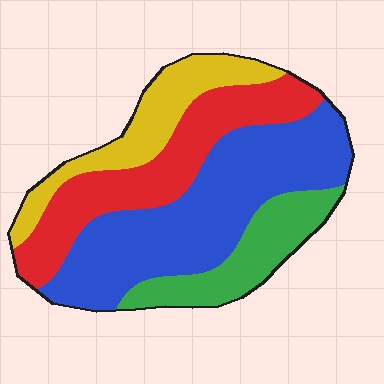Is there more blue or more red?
Blue.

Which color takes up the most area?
Blue, at roughly 40%.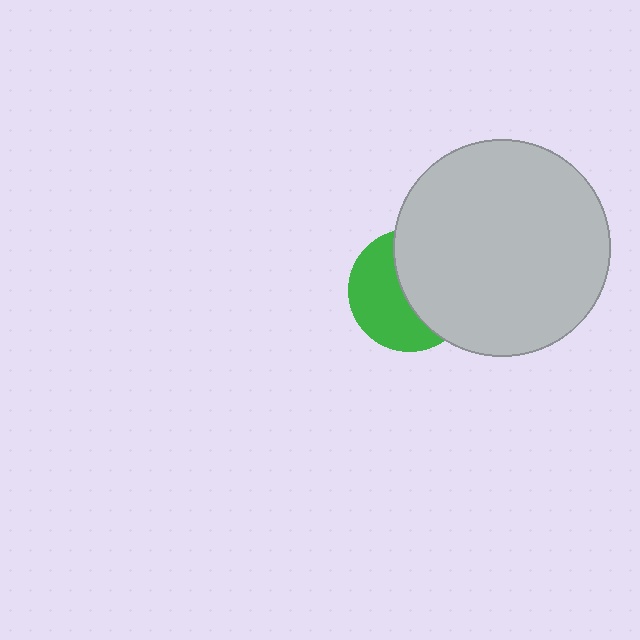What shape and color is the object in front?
The object in front is a light gray circle.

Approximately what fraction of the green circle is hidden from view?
Roughly 51% of the green circle is hidden behind the light gray circle.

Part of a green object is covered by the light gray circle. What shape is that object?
It is a circle.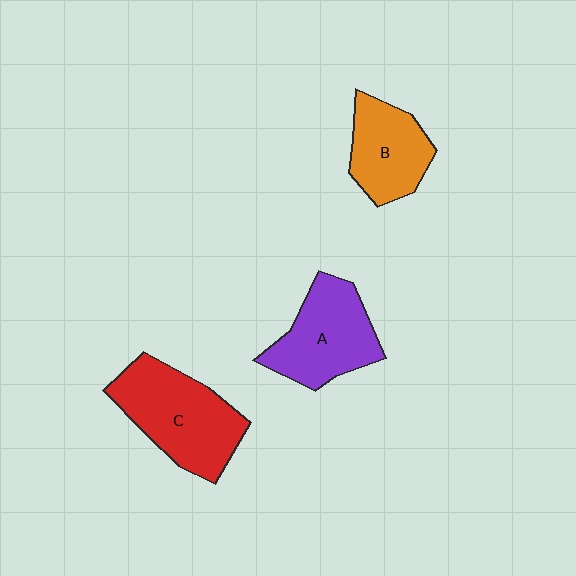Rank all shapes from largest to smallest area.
From largest to smallest: C (red), A (purple), B (orange).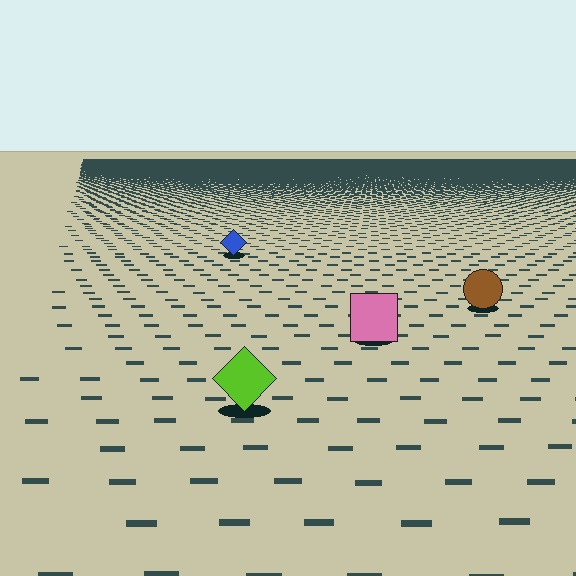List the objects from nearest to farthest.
From nearest to farthest: the lime diamond, the pink square, the brown circle, the blue diamond.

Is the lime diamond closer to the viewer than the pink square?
Yes. The lime diamond is closer — you can tell from the texture gradient: the ground texture is coarser near it.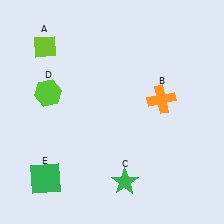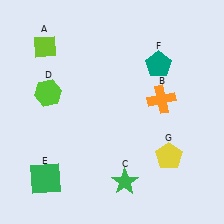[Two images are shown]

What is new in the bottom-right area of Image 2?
A yellow pentagon (G) was added in the bottom-right area of Image 2.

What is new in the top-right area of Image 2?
A teal pentagon (F) was added in the top-right area of Image 2.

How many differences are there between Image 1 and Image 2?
There are 2 differences between the two images.